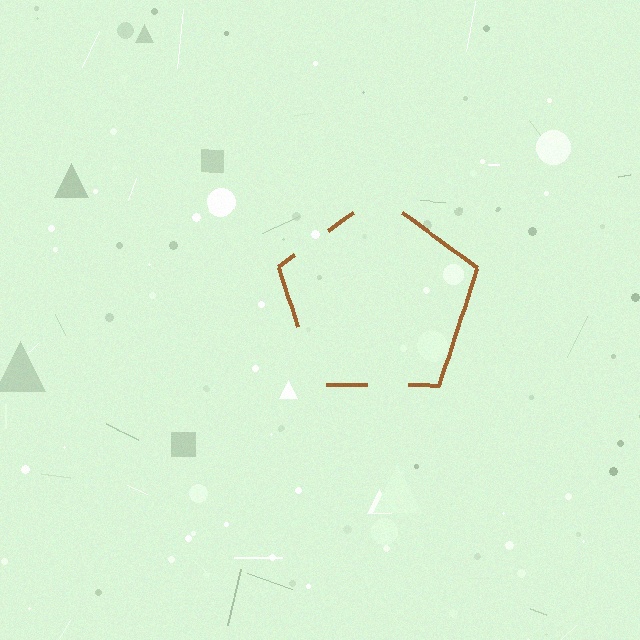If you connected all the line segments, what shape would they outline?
They would outline a pentagon.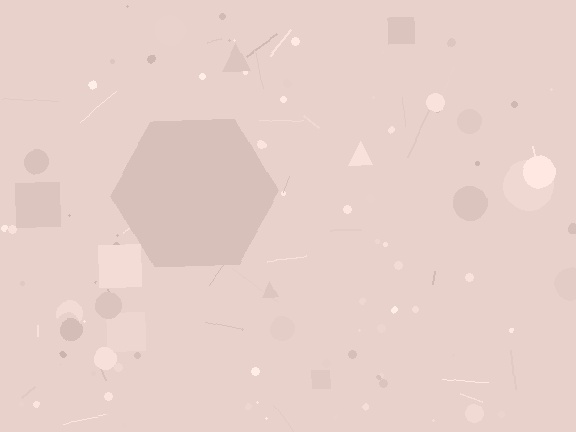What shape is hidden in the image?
A hexagon is hidden in the image.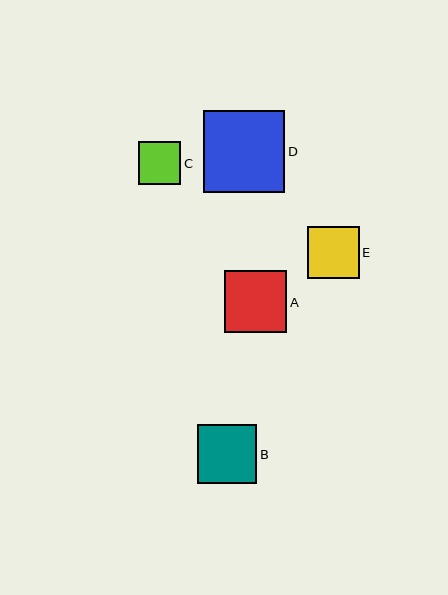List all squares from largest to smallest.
From largest to smallest: D, A, B, E, C.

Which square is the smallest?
Square C is the smallest with a size of approximately 43 pixels.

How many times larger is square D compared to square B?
Square D is approximately 1.4 times the size of square B.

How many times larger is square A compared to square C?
Square A is approximately 1.5 times the size of square C.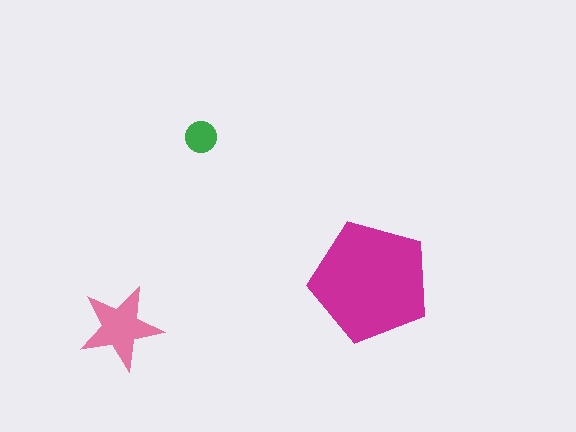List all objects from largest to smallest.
The magenta pentagon, the pink star, the green circle.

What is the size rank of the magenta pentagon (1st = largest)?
1st.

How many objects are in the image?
There are 3 objects in the image.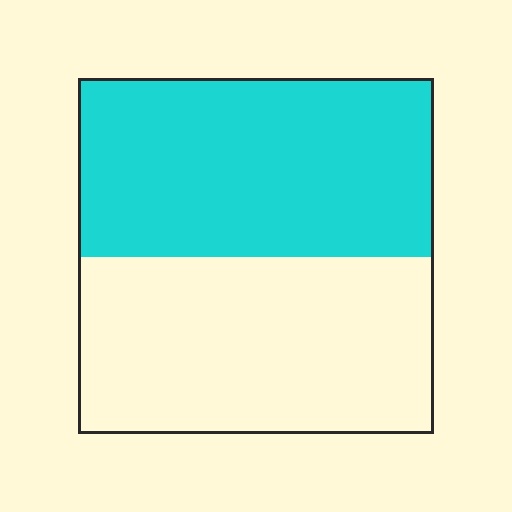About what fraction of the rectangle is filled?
About one half (1/2).